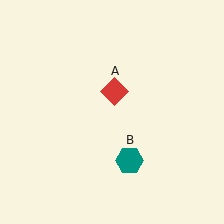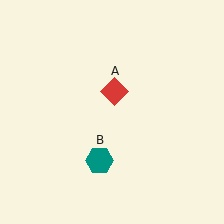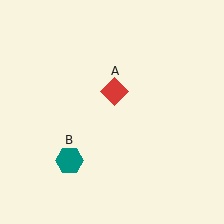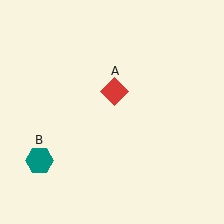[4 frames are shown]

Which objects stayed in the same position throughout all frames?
Red diamond (object A) remained stationary.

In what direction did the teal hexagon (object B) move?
The teal hexagon (object B) moved left.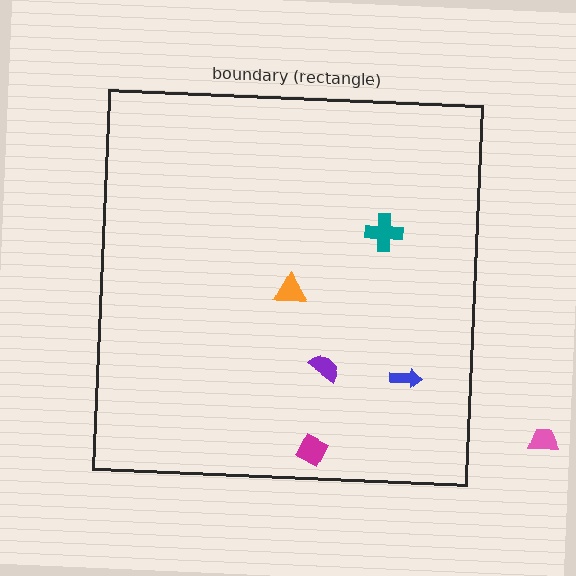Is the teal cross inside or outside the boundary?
Inside.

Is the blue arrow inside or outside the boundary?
Inside.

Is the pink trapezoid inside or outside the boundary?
Outside.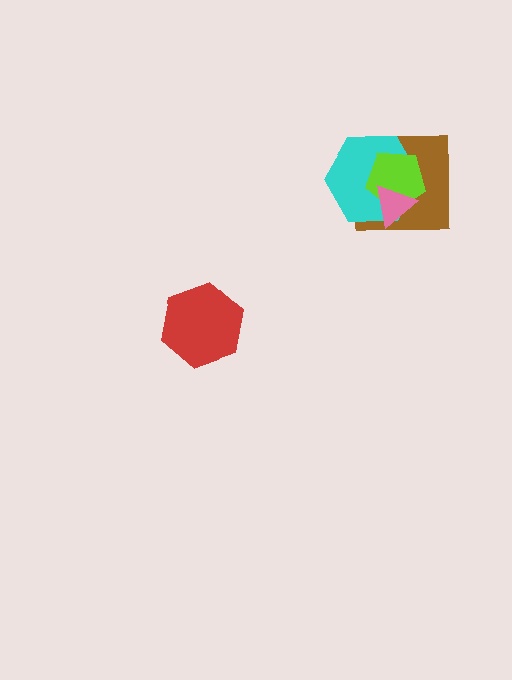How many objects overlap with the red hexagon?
0 objects overlap with the red hexagon.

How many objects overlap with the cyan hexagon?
3 objects overlap with the cyan hexagon.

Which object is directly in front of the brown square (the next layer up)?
The cyan hexagon is directly in front of the brown square.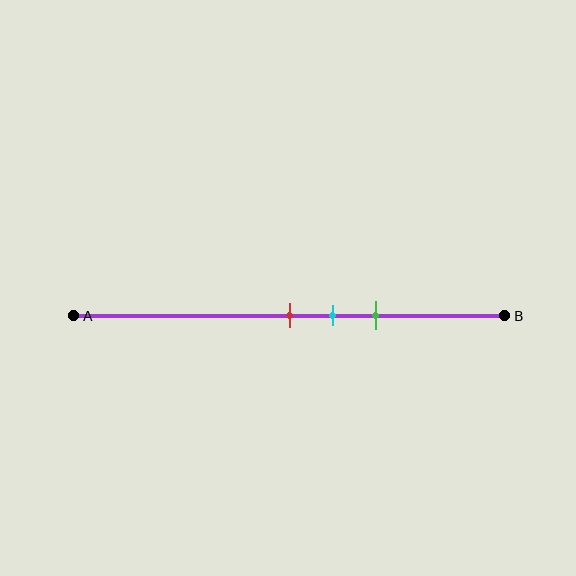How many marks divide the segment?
There are 3 marks dividing the segment.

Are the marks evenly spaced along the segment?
Yes, the marks are approximately evenly spaced.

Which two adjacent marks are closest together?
The red and cyan marks are the closest adjacent pair.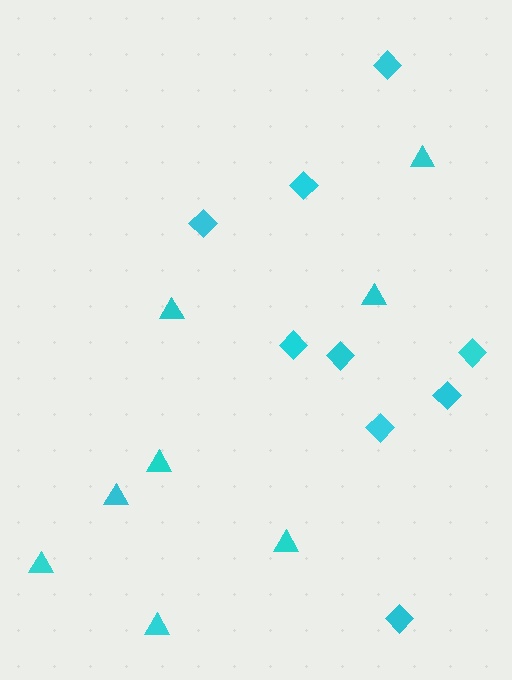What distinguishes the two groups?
There are 2 groups: one group of triangles (8) and one group of diamonds (9).